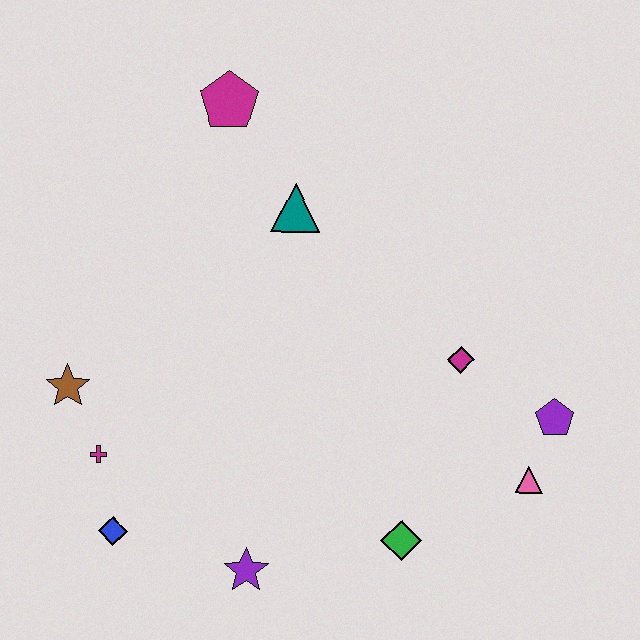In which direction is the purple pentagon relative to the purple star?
The purple pentagon is to the right of the purple star.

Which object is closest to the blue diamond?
The magenta cross is closest to the blue diamond.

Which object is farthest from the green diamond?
The magenta pentagon is farthest from the green diamond.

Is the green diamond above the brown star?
No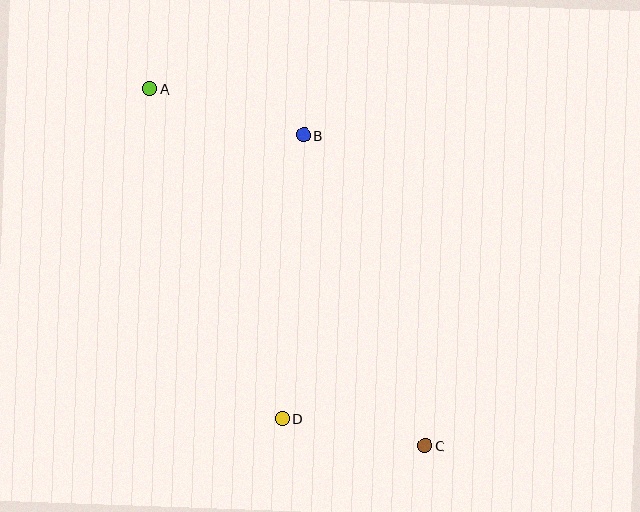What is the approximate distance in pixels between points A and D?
The distance between A and D is approximately 356 pixels.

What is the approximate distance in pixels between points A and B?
The distance between A and B is approximately 161 pixels.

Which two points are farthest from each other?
Points A and C are farthest from each other.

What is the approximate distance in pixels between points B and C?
The distance between B and C is approximately 333 pixels.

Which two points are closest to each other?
Points C and D are closest to each other.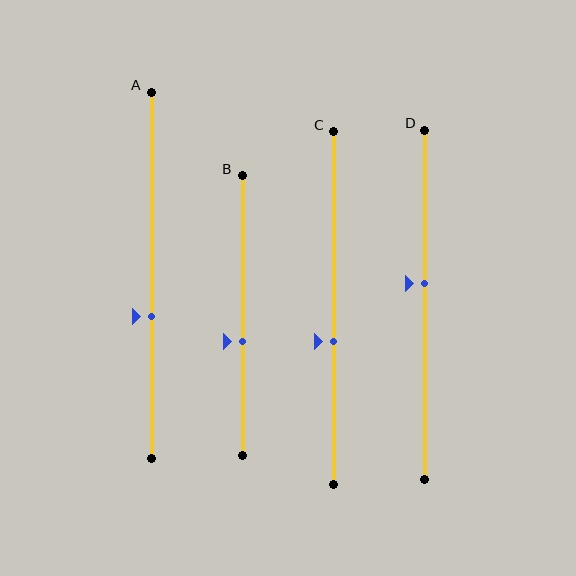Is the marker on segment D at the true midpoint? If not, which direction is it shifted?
No, the marker on segment D is shifted upward by about 6% of the segment length.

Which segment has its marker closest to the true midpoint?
Segment D has its marker closest to the true midpoint.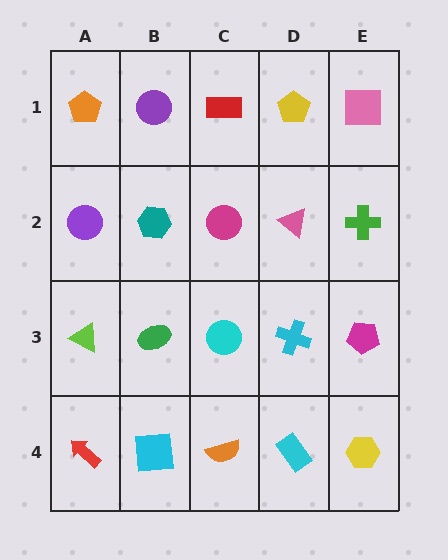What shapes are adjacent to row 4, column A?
A lime triangle (row 3, column A), a cyan square (row 4, column B).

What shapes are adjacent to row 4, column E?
A magenta pentagon (row 3, column E), a cyan rectangle (row 4, column D).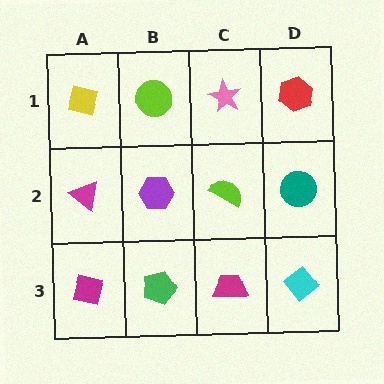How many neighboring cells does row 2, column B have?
4.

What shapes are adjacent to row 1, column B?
A purple hexagon (row 2, column B), a yellow square (row 1, column A), a pink star (row 1, column C).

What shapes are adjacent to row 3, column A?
A magenta triangle (row 2, column A), a green pentagon (row 3, column B).